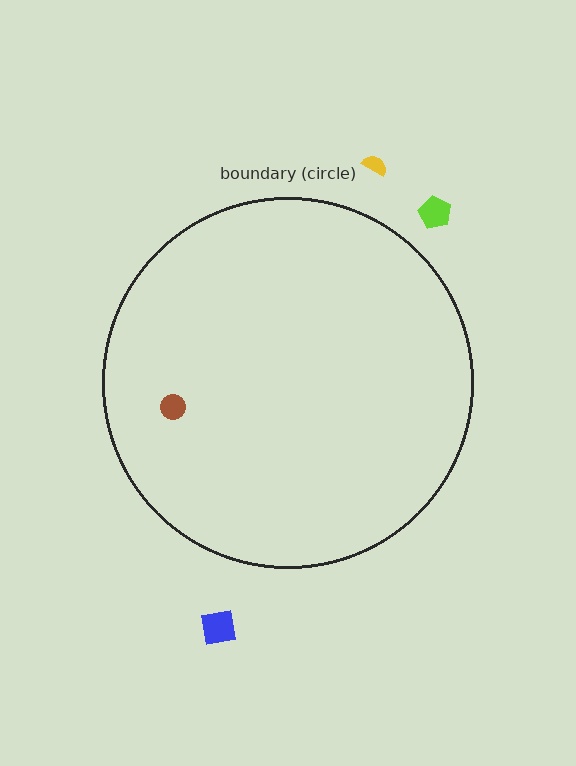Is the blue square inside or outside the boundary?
Outside.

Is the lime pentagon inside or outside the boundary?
Outside.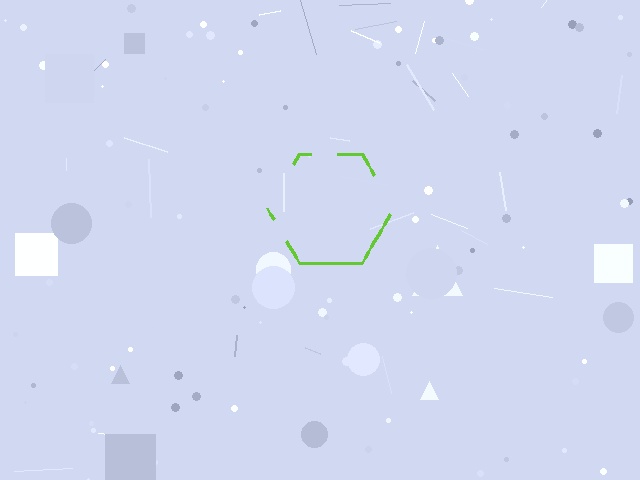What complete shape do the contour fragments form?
The contour fragments form a hexagon.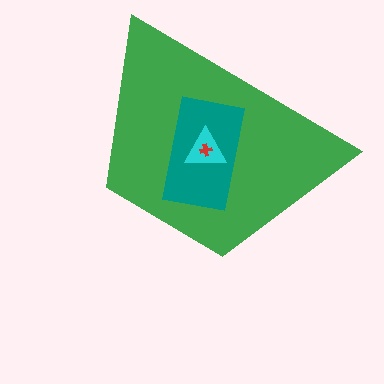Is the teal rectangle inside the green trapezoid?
Yes.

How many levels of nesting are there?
4.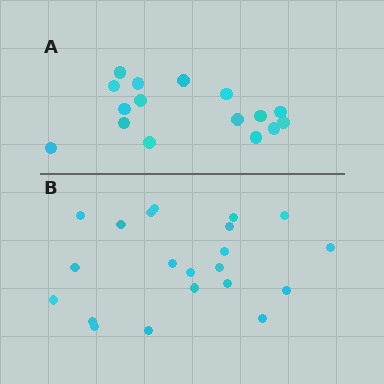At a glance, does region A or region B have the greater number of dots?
Region B (the bottom region) has more dots.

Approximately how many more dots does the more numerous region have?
Region B has about 5 more dots than region A.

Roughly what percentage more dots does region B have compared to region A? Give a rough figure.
About 30% more.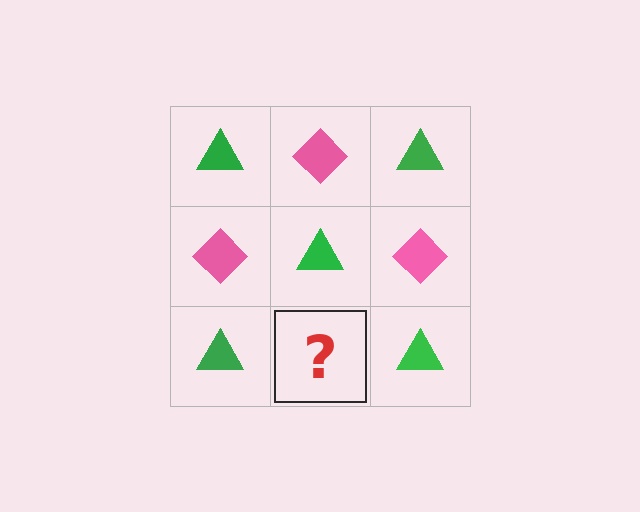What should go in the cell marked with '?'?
The missing cell should contain a pink diamond.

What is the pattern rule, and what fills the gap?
The rule is that it alternates green triangle and pink diamond in a checkerboard pattern. The gap should be filled with a pink diamond.